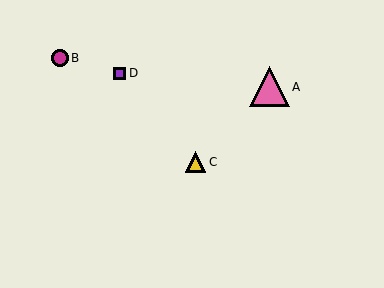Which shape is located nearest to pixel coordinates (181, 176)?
The yellow triangle (labeled C) at (195, 162) is nearest to that location.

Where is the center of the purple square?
The center of the purple square is at (120, 73).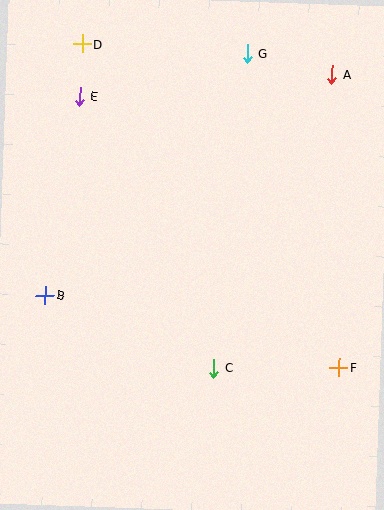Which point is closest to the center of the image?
Point C at (214, 368) is closest to the center.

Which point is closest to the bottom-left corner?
Point B is closest to the bottom-left corner.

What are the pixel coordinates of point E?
Point E is at (80, 96).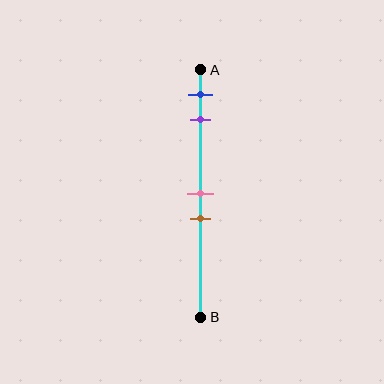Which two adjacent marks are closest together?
The pink and brown marks are the closest adjacent pair.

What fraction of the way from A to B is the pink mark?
The pink mark is approximately 50% (0.5) of the way from A to B.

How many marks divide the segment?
There are 4 marks dividing the segment.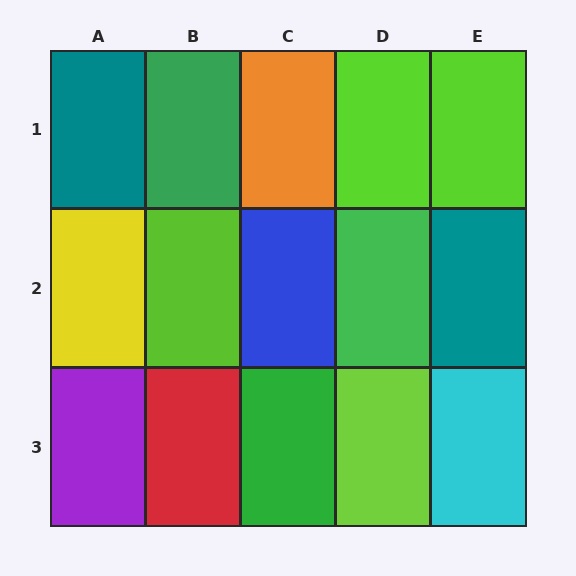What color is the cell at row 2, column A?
Yellow.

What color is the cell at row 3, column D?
Lime.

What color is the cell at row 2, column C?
Blue.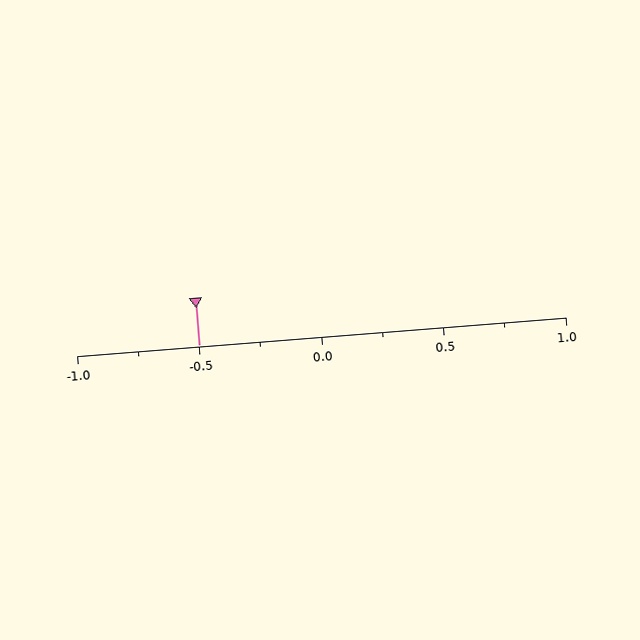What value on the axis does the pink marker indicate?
The marker indicates approximately -0.5.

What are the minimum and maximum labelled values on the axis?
The axis runs from -1.0 to 1.0.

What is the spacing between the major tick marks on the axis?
The major ticks are spaced 0.5 apart.